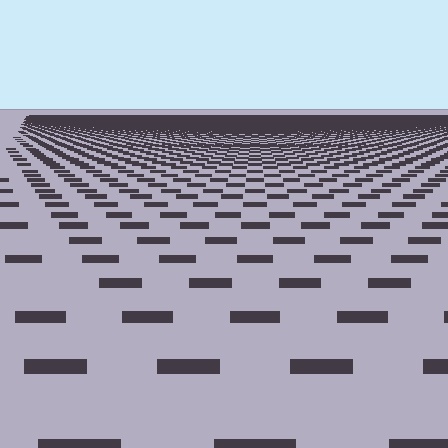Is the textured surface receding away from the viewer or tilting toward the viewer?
The surface is receding away from the viewer. Texture elements get smaller and denser toward the top.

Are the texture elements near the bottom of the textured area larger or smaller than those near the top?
Larger. Near the bottom, elements are closer to the viewer and appear at a bigger on-screen size.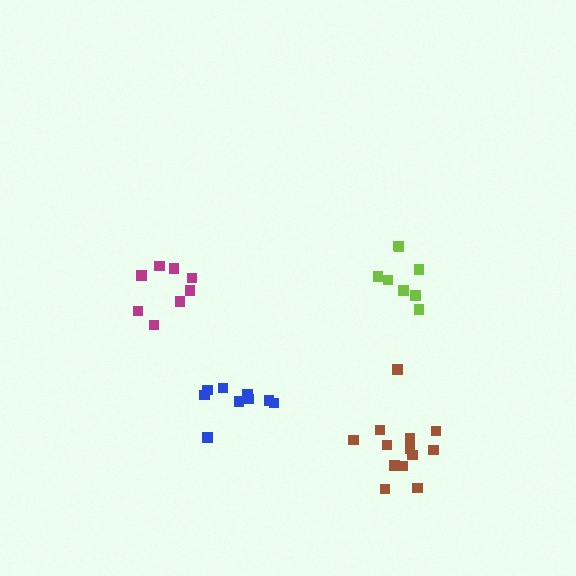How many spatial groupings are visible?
There are 4 spatial groupings.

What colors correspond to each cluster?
The clusters are colored: blue, magenta, lime, brown.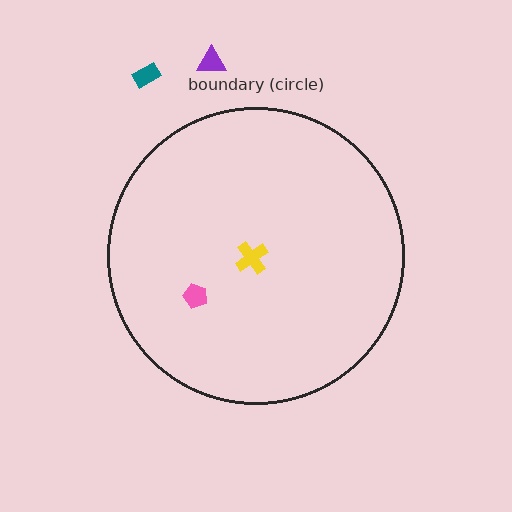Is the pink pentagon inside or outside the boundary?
Inside.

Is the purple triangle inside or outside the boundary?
Outside.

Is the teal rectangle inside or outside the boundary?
Outside.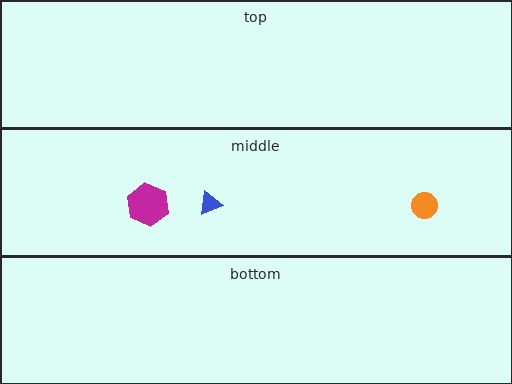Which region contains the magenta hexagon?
The middle region.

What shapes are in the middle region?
The orange circle, the blue triangle, the magenta hexagon.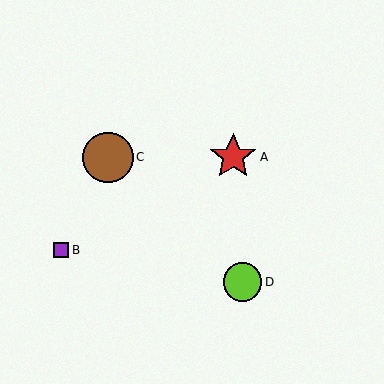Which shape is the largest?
The brown circle (labeled C) is the largest.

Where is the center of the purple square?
The center of the purple square is at (61, 250).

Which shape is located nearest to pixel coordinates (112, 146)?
The brown circle (labeled C) at (108, 157) is nearest to that location.